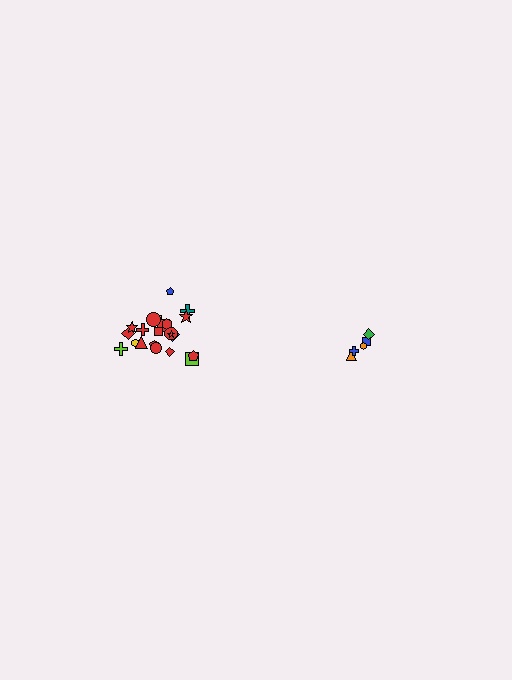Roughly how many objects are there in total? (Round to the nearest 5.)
Roughly 25 objects in total.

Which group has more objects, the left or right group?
The left group.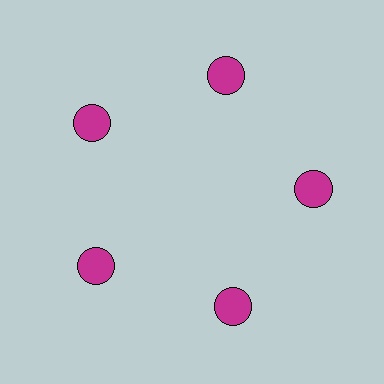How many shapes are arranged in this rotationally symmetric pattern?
There are 5 shapes, arranged in 5 groups of 1.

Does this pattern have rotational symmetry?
Yes, this pattern has 5-fold rotational symmetry. It looks the same after rotating 72 degrees around the center.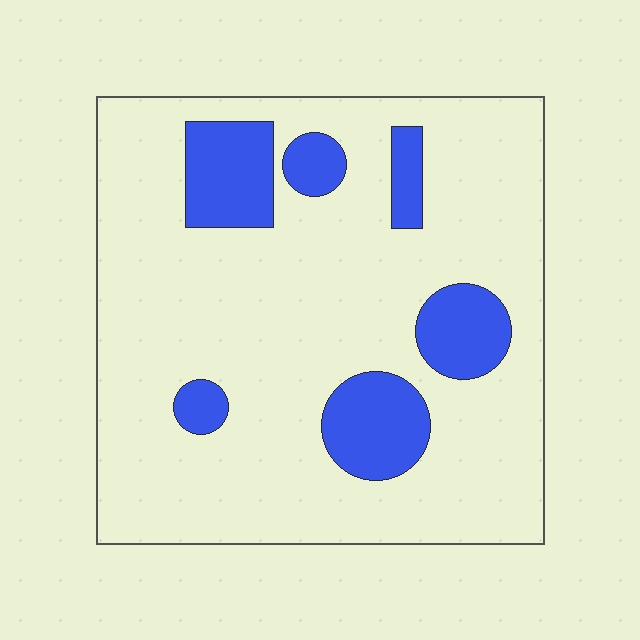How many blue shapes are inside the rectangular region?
6.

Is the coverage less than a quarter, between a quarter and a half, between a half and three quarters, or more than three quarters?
Less than a quarter.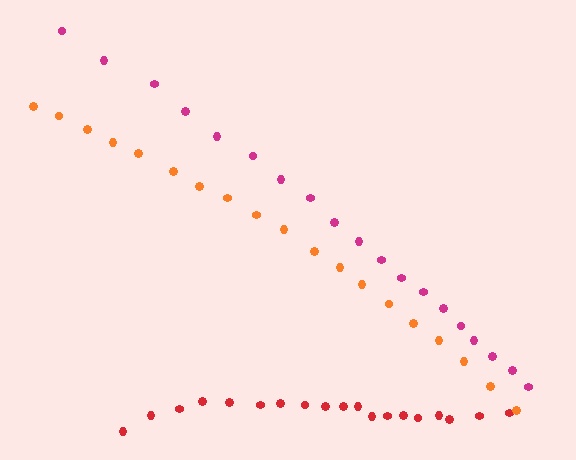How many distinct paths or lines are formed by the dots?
There are 3 distinct paths.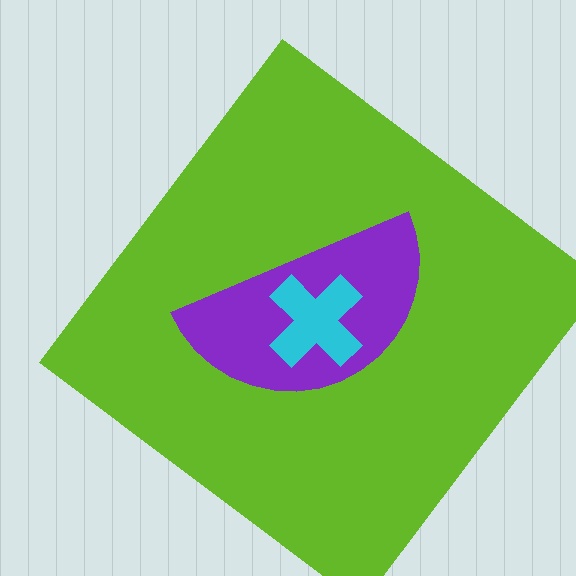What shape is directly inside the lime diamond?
The purple semicircle.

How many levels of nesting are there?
3.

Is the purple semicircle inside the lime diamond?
Yes.